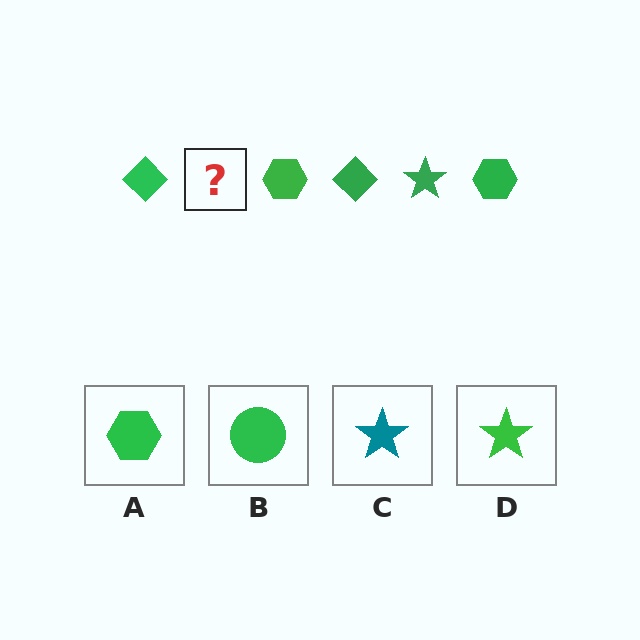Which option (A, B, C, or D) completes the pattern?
D.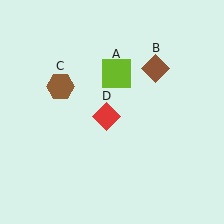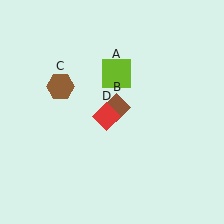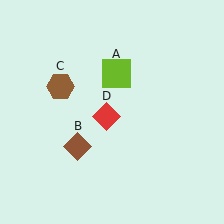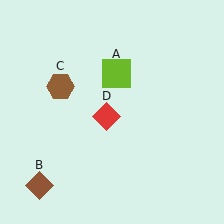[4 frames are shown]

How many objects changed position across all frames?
1 object changed position: brown diamond (object B).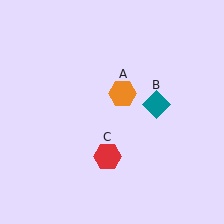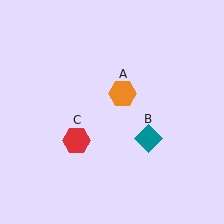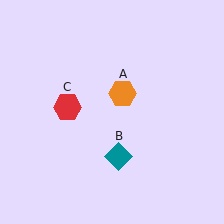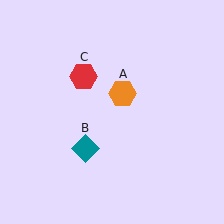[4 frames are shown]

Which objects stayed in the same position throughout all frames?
Orange hexagon (object A) remained stationary.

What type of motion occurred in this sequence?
The teal diamond (object B), red hexagon (object C) rotated clockwise around the center of the scene.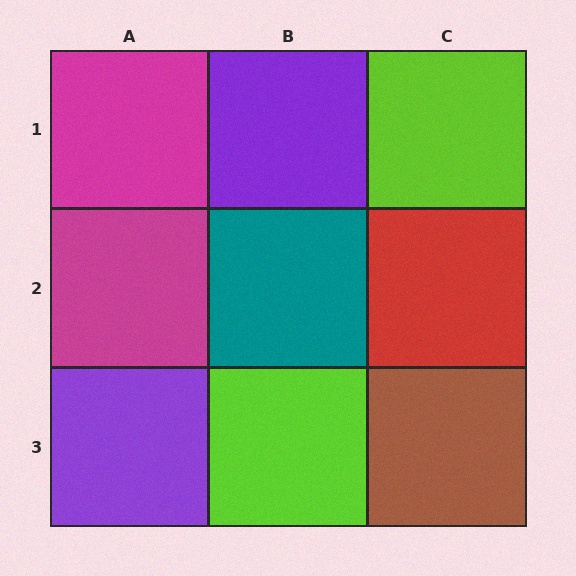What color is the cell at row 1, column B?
Purple.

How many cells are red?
1 cell is red.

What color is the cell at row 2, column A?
Magenta.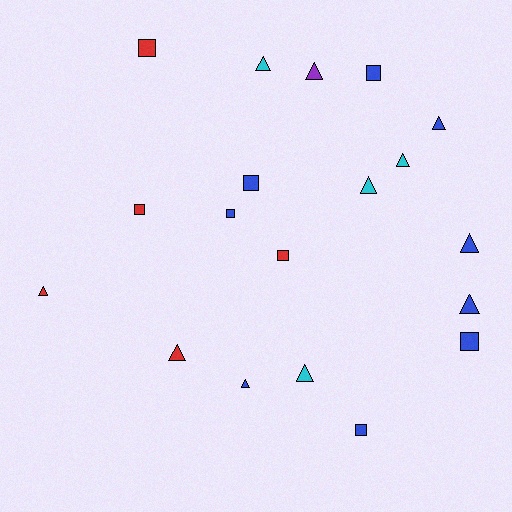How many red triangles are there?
There are 2 red triangles.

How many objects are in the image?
There are 19 objects.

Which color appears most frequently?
Blue, with 9 objects.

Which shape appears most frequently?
Triangle, with 11 objects.